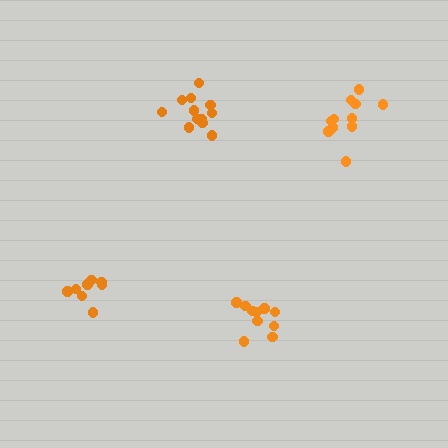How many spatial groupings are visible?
There are 4 spatial groupings.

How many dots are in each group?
Group 1: 8 dots, Group 2: 11 dots, Group 3: 10 dots, Group 4: 12 dots (41 total).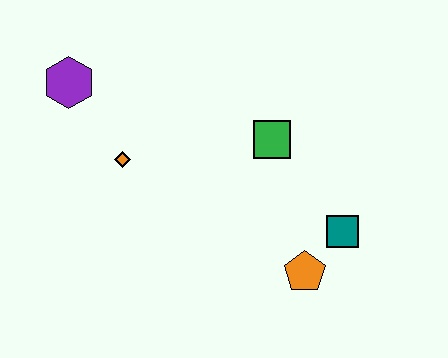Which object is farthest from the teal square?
The purple hexagon is farthest from the teal square.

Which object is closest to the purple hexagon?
The orange diamond is closest to the purple hexagon.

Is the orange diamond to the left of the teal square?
Yes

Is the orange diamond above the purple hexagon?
No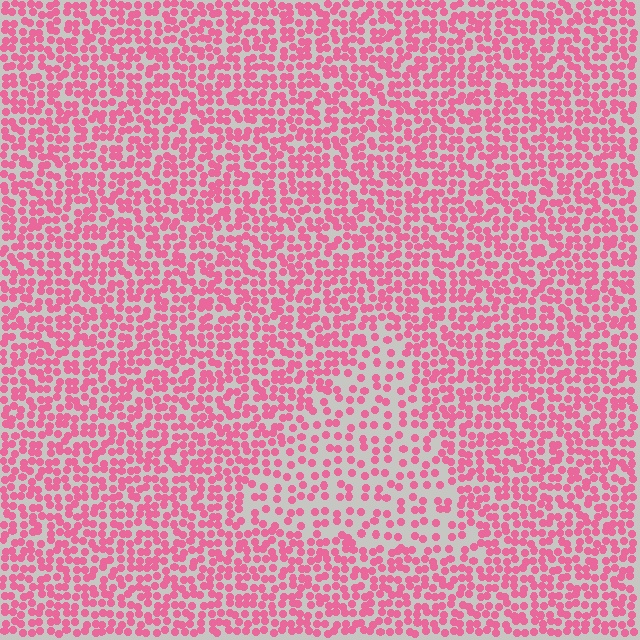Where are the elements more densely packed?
The elements are more densely packed outside the triangle boundary.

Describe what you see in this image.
The image contains small pink elements arranged at two different densities. A triangle-shaped region is visible where the elements are less densely packed than the surrounding area.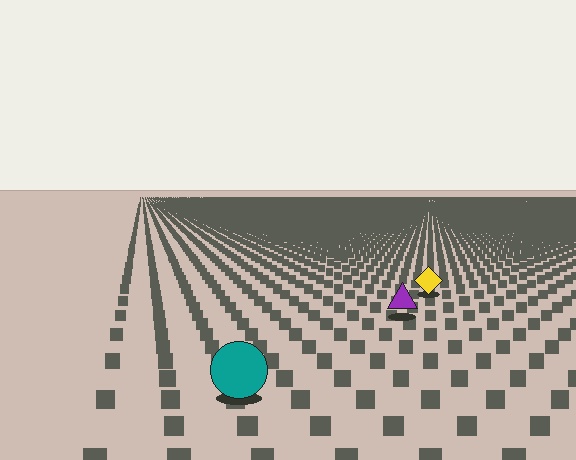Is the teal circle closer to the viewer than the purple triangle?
Yes. The teal circle is closer — you can tell from the texture gradient: the ground texture is coarser near it.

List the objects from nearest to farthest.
From nearest to farthest: the teal circle, the purple triangle, the yellow diamond.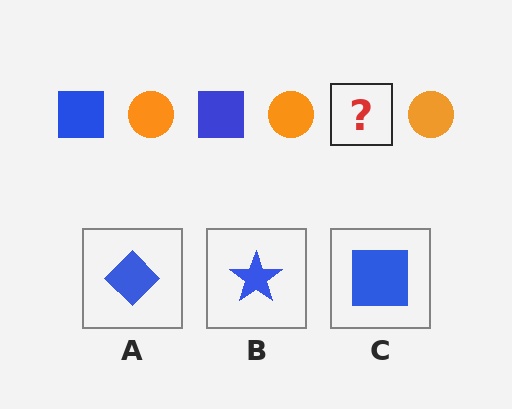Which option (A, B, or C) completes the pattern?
C.